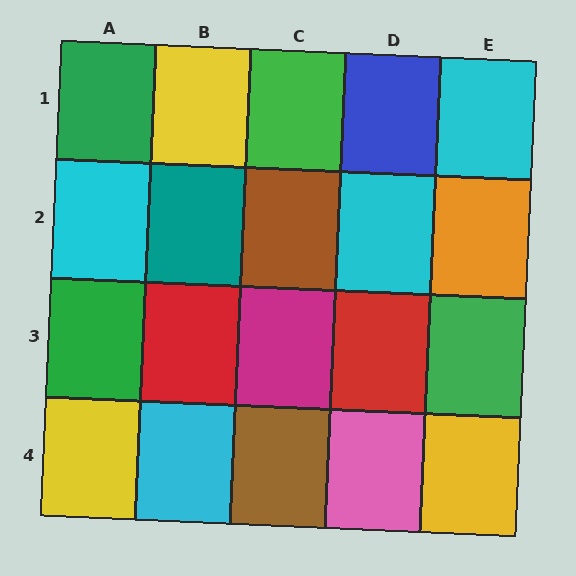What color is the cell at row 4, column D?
Pink.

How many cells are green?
4 cells are green.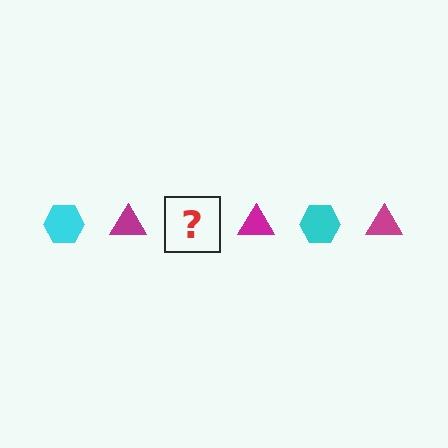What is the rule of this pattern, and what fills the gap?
The rule is that the pattern alternates between cyan hexagon and magenta triangle. The gap should be filled with a cyan hexagon.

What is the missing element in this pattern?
The missing element is a cyan hexagon.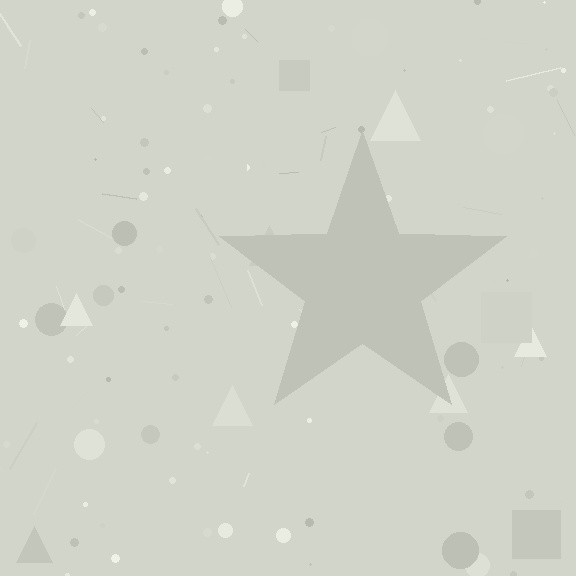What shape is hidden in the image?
A star is hidden in the image.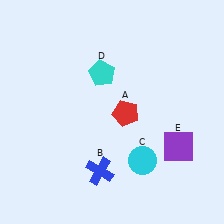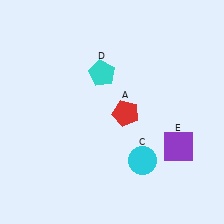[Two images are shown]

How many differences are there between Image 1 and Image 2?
There is 1 difference between the two images.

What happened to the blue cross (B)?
The blue cross (B) was removed in Image 2. It was in the bottom-left area of Image 1.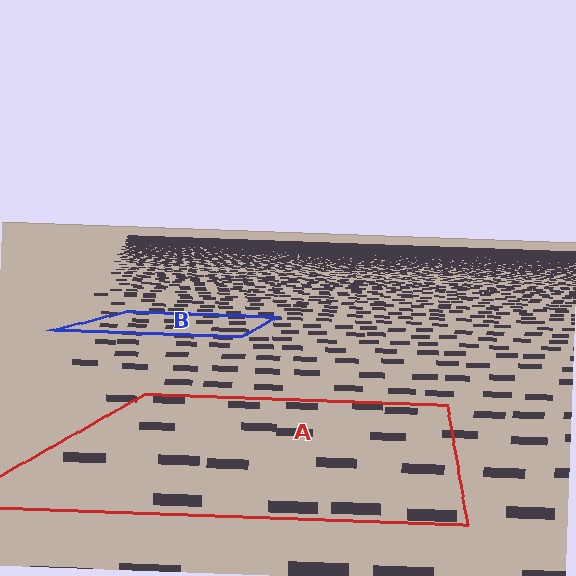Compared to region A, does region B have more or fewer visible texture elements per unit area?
Region B has more texture elements per unit area — they are packed more densely because it is farther away.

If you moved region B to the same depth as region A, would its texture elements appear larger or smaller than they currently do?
They would appear larger. At a closer depth, the same texture elements are projected at a bigger on-screen size.